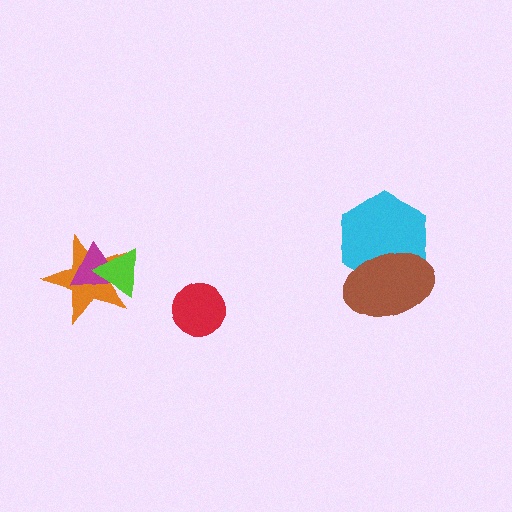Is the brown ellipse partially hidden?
No, no other shape covers it.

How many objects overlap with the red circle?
0 objects overlap with the red circle.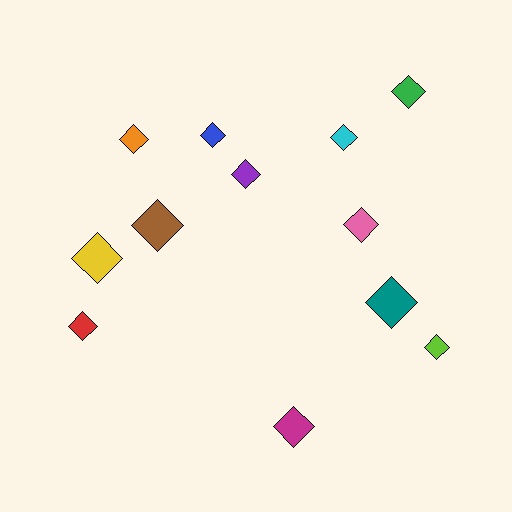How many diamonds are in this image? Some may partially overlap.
There are 12 diamonds.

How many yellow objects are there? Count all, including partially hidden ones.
There is 1 yellow object.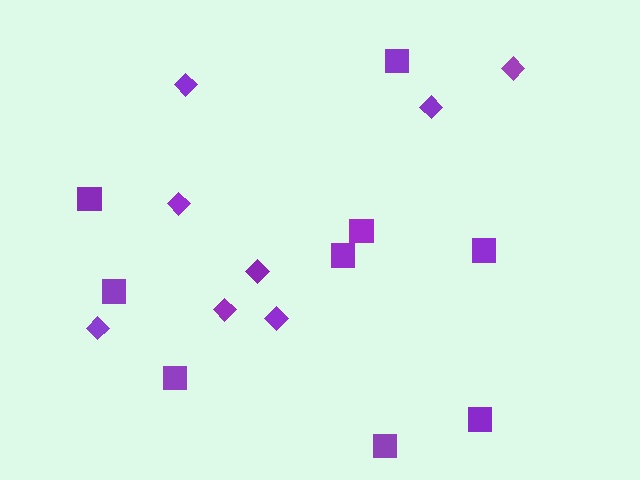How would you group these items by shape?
There are 2 groups: one group of squares (9) and one group of diamonds (8).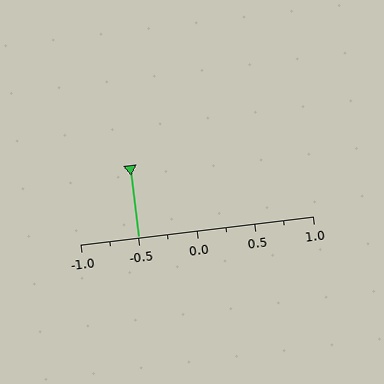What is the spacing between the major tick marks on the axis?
The major ticks are spaced 0.5 apart.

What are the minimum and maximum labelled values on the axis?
The axis runs from -1.0 to 1.0.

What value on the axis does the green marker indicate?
The marker indicates approximately -0.5.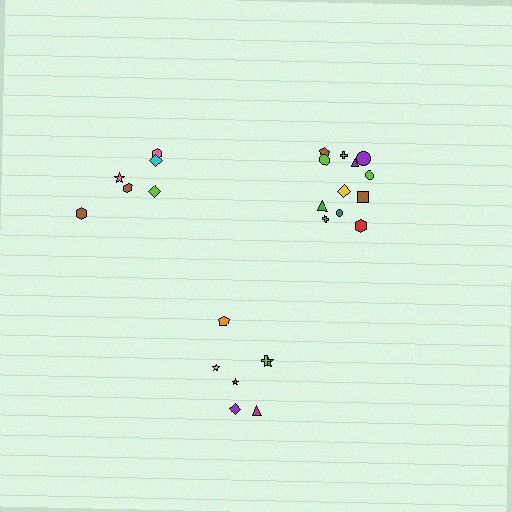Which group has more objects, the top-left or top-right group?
The top-right group.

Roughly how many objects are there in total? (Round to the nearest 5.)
Roughly 25 objects in total.